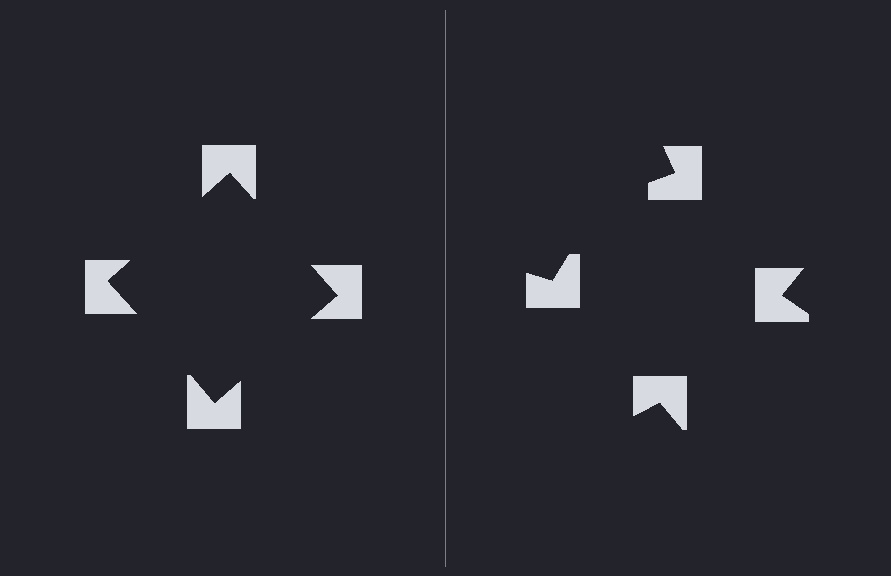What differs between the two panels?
The notched squares are positioned identically on both sides; only the wedge orientations differ. On the left they align to a square; on the right they are misaligned.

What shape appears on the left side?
An illusory square.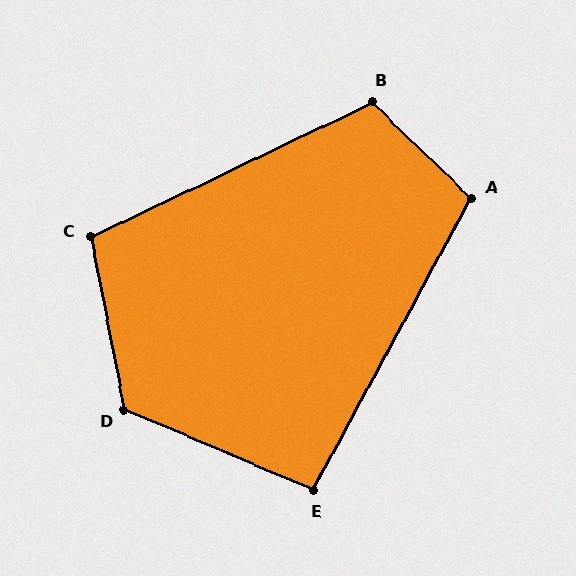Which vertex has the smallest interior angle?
E, at approximately 95 degrees.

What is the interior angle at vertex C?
Approximately 105 degrees (obtuse).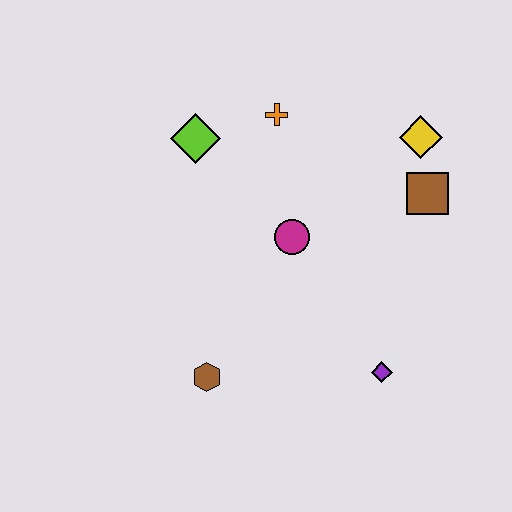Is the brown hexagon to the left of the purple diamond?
Yes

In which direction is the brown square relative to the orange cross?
The brown square is to the right of the orange cross.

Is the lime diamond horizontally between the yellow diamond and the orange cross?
No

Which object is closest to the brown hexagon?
The magenta circle is closest to the brown hexagon.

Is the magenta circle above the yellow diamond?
No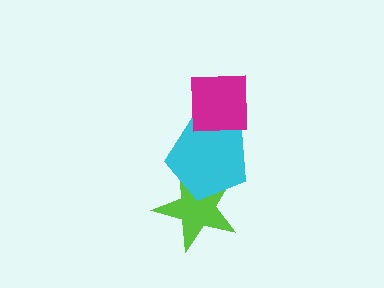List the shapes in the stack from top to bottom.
From top to bottom: the magenta square, the cyan pentagon, the lime star.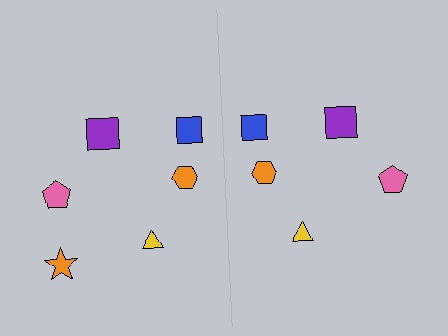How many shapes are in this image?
There are 11 shapes in this image.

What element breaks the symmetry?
A orange star is missing from the right side.